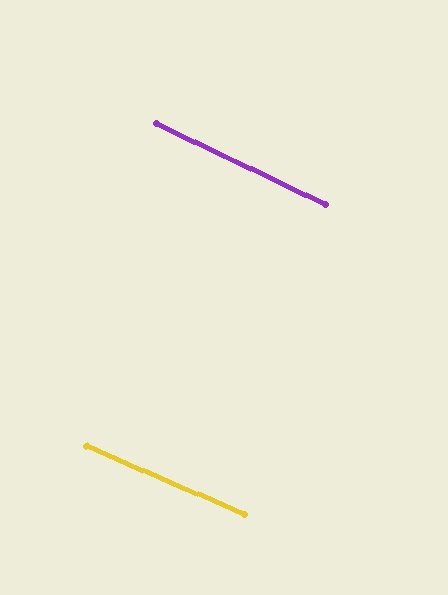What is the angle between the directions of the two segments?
Approximately 2 degrees.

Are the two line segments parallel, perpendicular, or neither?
Parallel — their directions differ by only 2.0°.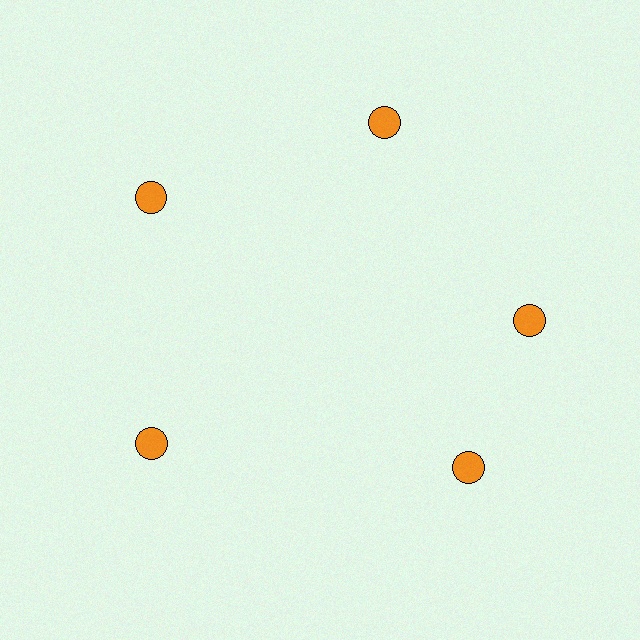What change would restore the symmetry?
The symmetry would be restored by rotating it back into even spacing with its neighbors so that all 5 circles sit at equal angles and equal distance from the center.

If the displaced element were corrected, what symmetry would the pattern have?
It would have 5-fold rotational symmetry — the pattern would map onto itself every 72 degrees.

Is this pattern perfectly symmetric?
No. The 5 orange circles are arranged in a ring, but one element near the 5 o'clock position is rotated out of alignment along the ring, breaking the 5-fold rotational symmetry.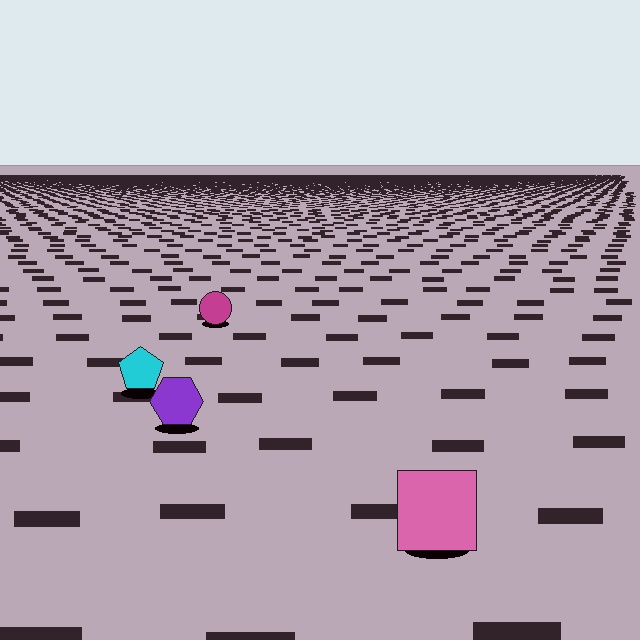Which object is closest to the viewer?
The pink square is closest. The texture marks near it are larger and more spread out.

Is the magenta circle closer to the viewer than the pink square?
No. The pink square is closer — you can tell from the texture gradient: the ground texture is coarser near it.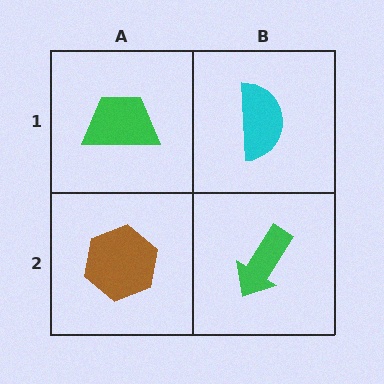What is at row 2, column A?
A brown hexagon.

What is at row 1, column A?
A green trapezoid.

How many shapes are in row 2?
2 shapes.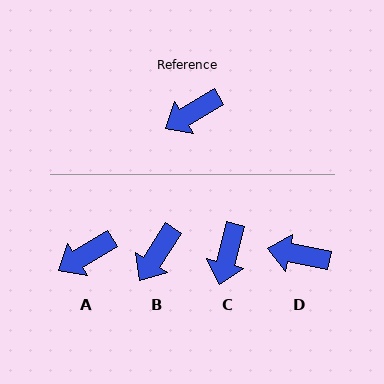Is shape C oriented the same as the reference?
No, it is off by about 45 degrees.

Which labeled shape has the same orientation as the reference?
A.